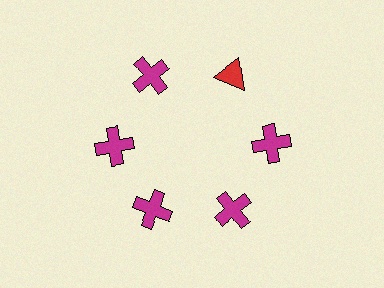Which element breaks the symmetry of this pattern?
The red triangle at roughly the 1 o'clock position breaks the symmetry. All other shapes are magenta crosses.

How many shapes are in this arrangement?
There are 6 shapes arranged in a ring pattern.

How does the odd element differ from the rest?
It differs in both color (red instead of magenta) and shape (triangle instead of cross).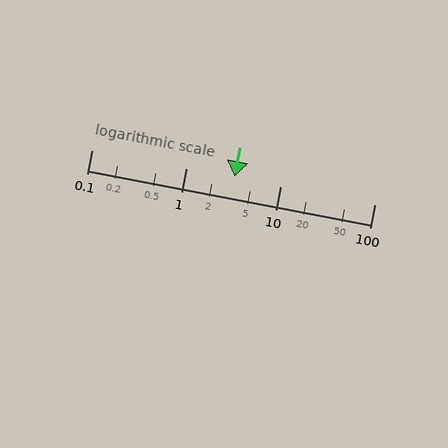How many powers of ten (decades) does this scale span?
The scale spans 3 decades, from 0.1 to 100.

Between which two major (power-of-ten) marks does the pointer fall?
The pointer is between 1 and 10.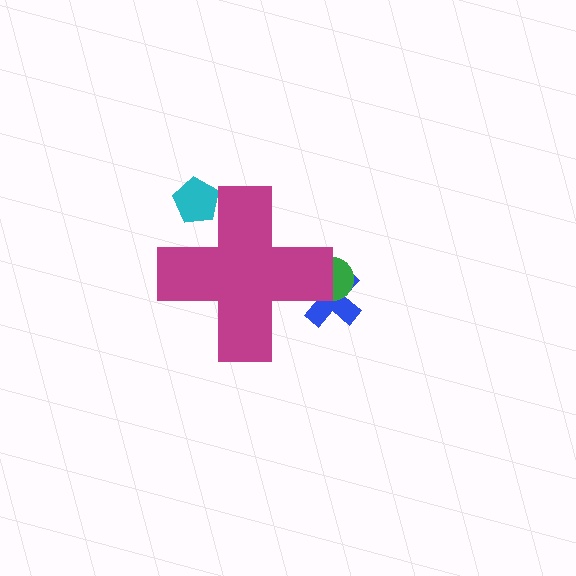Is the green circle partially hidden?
Yes, the green circle is partially hidden behind the magenta cross.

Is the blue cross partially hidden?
Yes, the blue cross is partially hidden behind the magenta cross.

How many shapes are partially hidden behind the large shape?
3 shapes are partially hidden.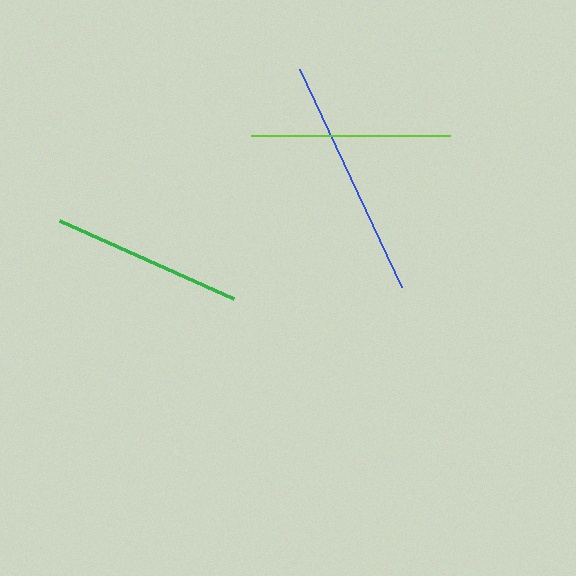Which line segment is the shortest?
The green line is the shortest at approximately 191 pixels.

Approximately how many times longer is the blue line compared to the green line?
The blue line is approximately 1.3 times the length of the green line.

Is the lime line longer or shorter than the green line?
The lime line is longer than the green line.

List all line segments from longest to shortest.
From longest to shortest: blue, lime, green.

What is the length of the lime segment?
The lime segment is approximately 198 pixels long.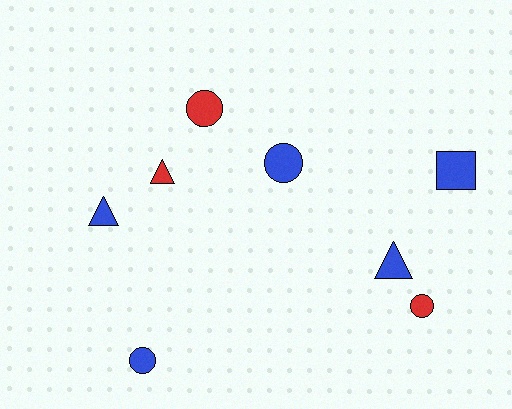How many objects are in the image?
There are 8 objects.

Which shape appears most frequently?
Circle, with 4 objects.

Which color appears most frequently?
Blue, with 5 objects.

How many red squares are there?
There are no red squares.